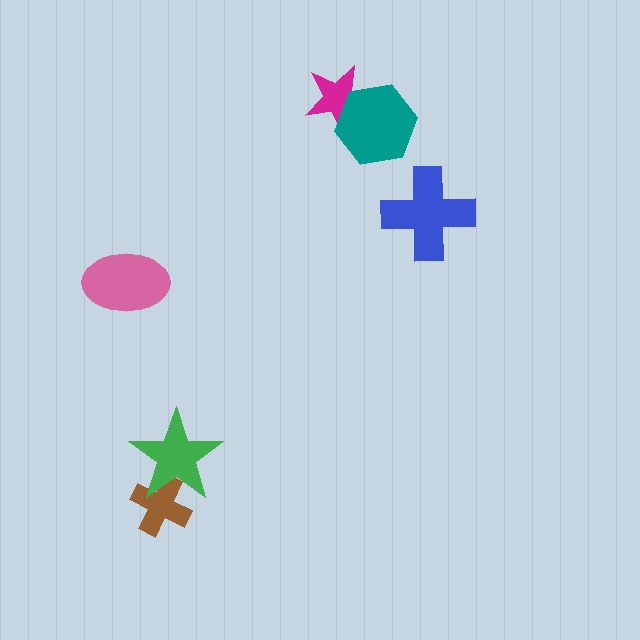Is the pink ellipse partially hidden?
No, no other shape covers it.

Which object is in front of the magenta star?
The teal hexagon is in front of the magenta star.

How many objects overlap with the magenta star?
1 object overlaps with the magenta star.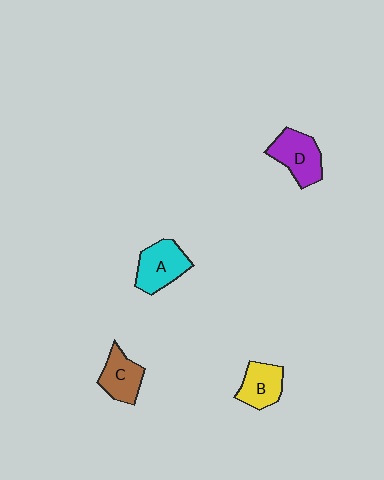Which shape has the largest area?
Shape D (purple).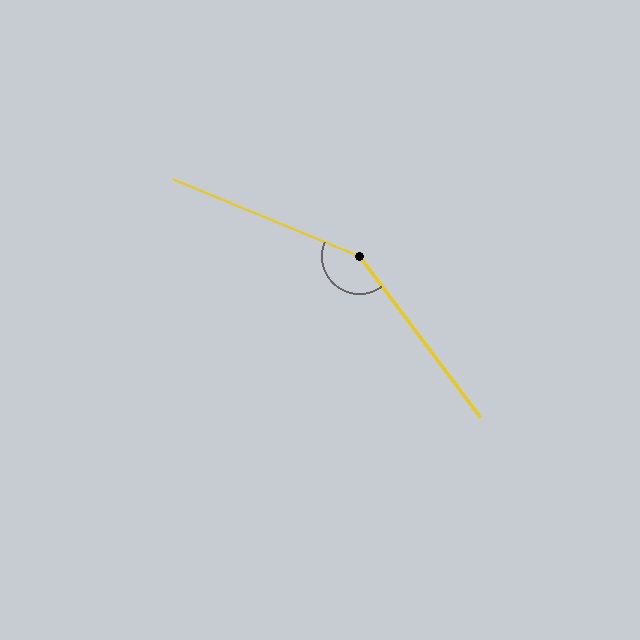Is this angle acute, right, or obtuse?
It is obtuse.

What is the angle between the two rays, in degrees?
Approximately 150 degrees.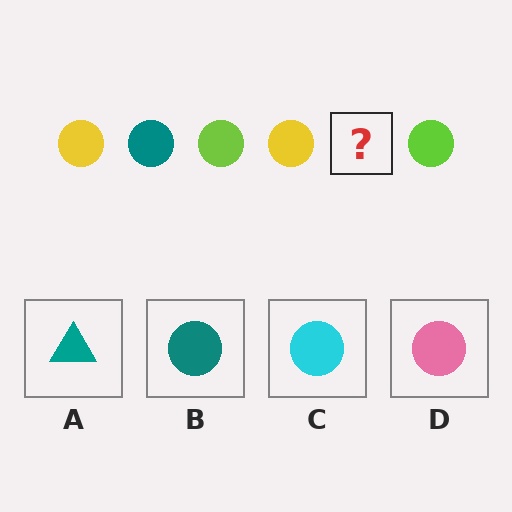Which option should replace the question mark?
Option B.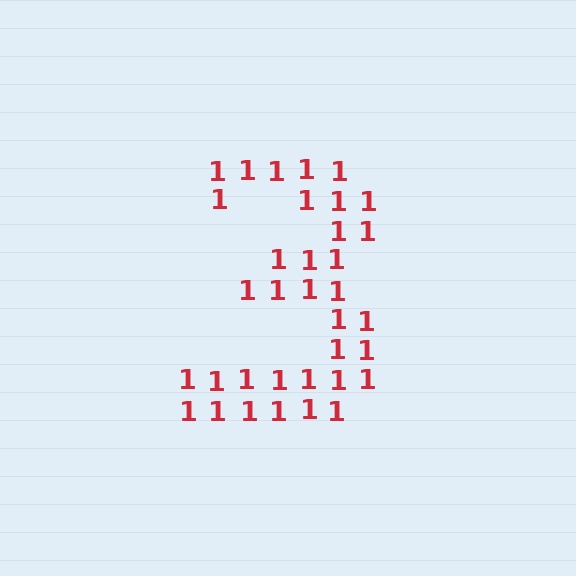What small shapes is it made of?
It is made of small digit 1's.